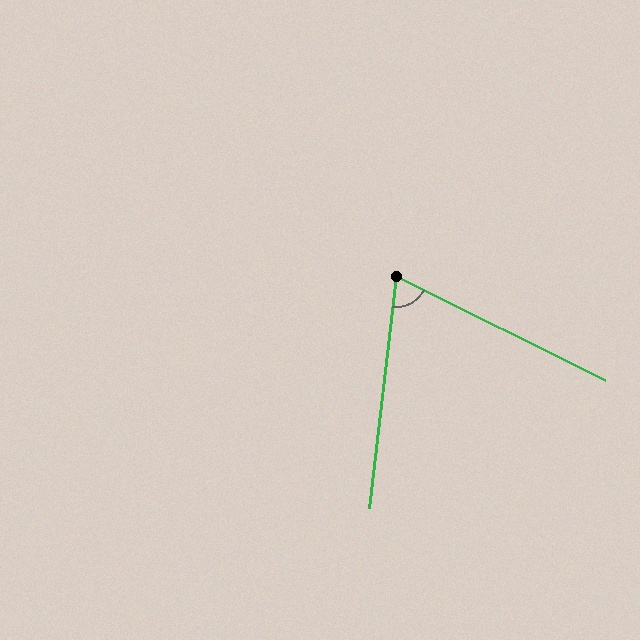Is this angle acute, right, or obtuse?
It is acute.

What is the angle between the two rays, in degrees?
Approximately 70 degrees.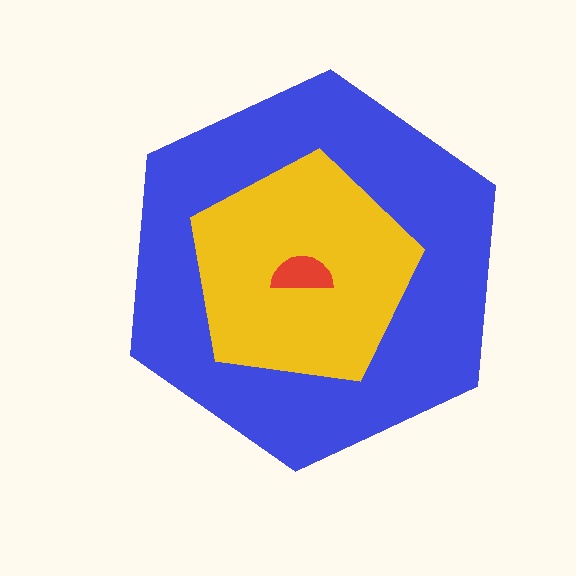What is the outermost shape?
The blue hexagon.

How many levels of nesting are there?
3.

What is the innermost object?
The red semicircle.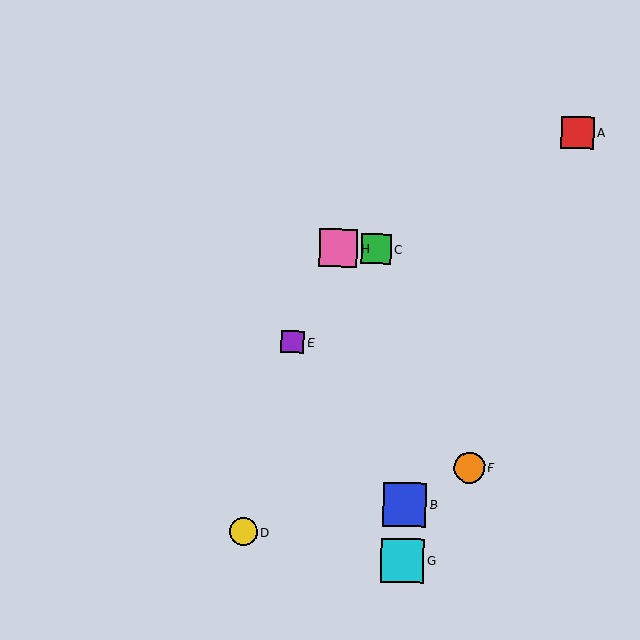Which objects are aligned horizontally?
Objects C, H are aligned horizontally.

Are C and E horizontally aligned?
No, C is at y≈249 and E is at y≈342.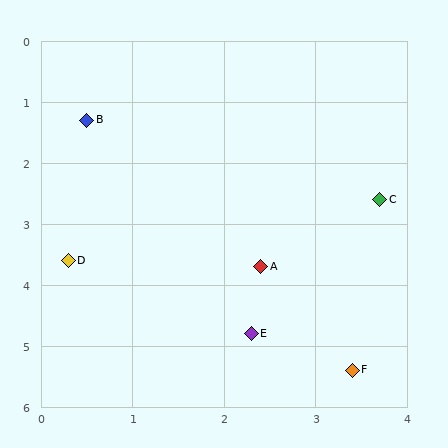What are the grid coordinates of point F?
Point F is at approximately (3.4, 5.4).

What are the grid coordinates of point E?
Point E is at approximately (2.3, 4.8).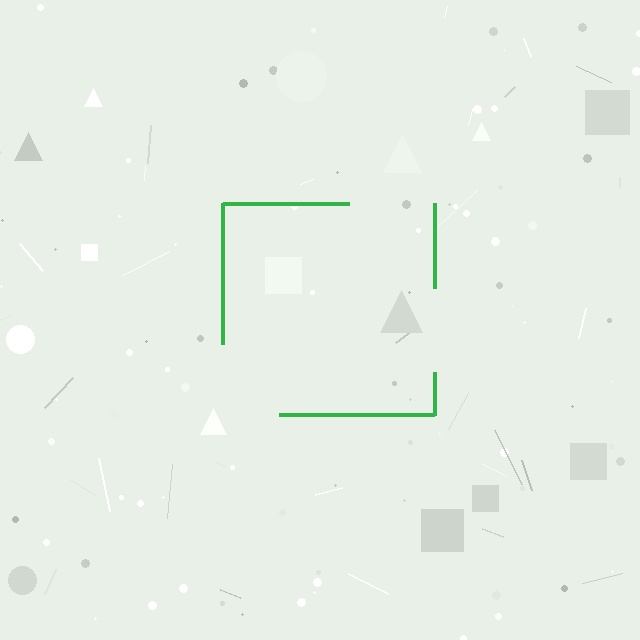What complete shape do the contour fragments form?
The contour fragments form a square.